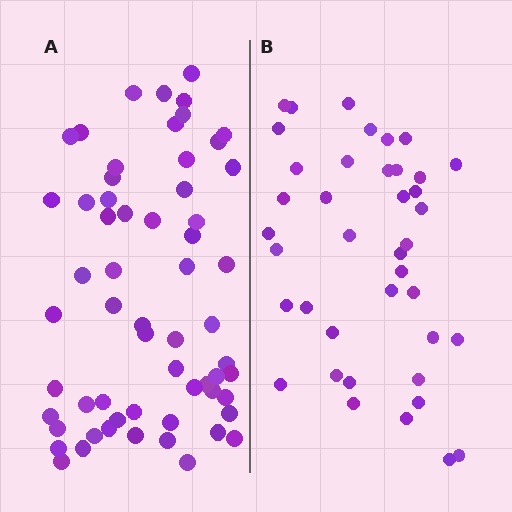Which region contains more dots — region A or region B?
Region A (the left region) has more dots.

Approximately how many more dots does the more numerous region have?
Region A has approximately 20 more dots than region B.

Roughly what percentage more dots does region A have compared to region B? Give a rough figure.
About 50% more.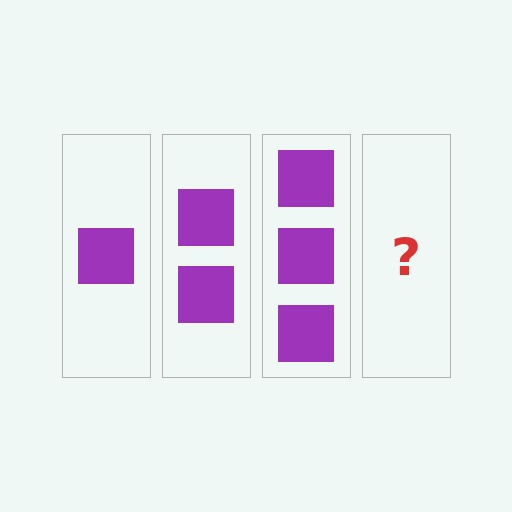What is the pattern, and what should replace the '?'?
The pattern is that each step adds one more square. The '?' should be 4 squares.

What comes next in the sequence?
The next element should be 4 squares.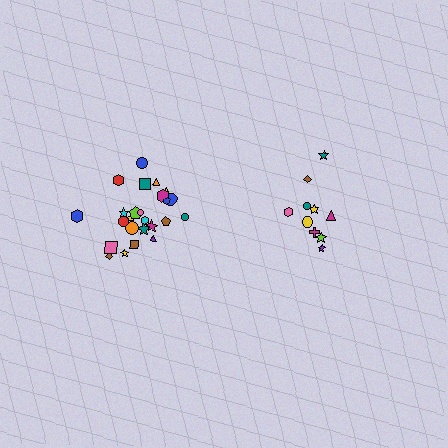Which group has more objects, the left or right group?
The left group.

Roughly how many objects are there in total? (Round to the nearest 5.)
Roughly 35 objects in total.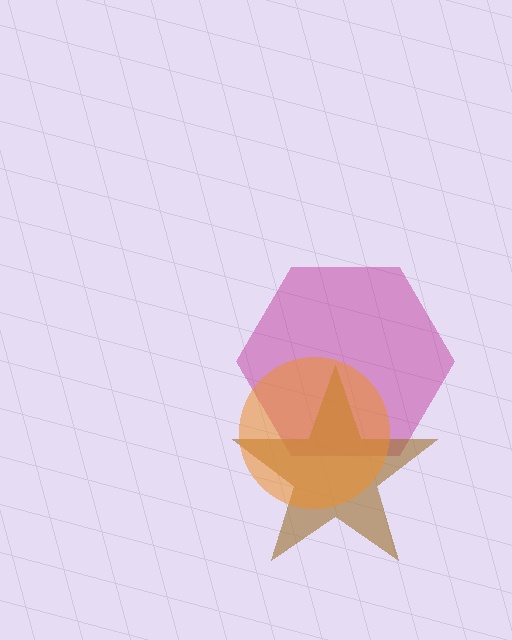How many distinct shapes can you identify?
There are 3 distinct shapes: a magenta hexagon, a brown star, an orange circle.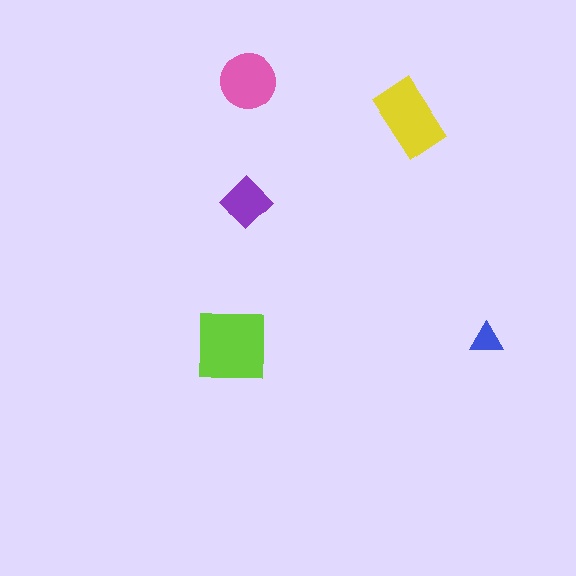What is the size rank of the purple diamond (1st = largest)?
4th.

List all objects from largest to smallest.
The lime square, the yellow rectangle, the pink circle, the purple diamond, the blue triangle.